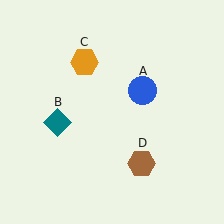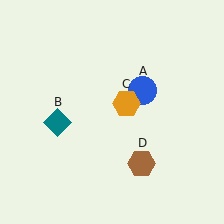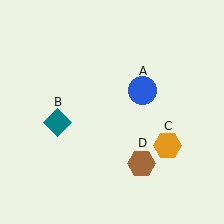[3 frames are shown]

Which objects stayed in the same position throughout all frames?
Blue circle (object A) and teal diamond (object B) and brown hexagon (object D) remained stationary.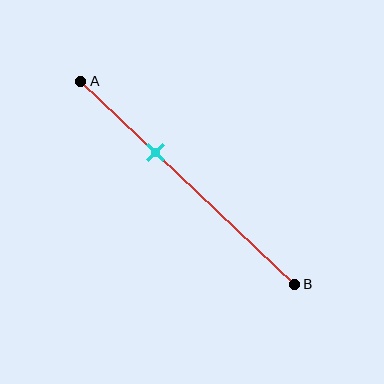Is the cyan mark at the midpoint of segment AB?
No, the mark is at about 35% from A, not at the 50% midpoint.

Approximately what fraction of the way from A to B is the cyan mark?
The cyan mark is approximately 35% of the way from A to B.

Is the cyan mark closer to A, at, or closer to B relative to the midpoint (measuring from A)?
The cyan mark is closer to point A than the midpoint of segment AB.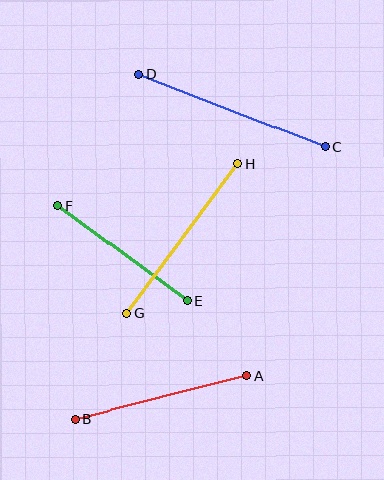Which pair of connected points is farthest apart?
Points C and D are farthest apart.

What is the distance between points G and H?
The distance is approximately 186 pixels.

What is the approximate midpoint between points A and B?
The midpoint is at approximately (161, 397) pixels.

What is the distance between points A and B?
The distance is approximately 176 pixels.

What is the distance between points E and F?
The distance is approximately 161 pixels.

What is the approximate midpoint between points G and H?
The midpoint is at approximately (182, 238) pixels.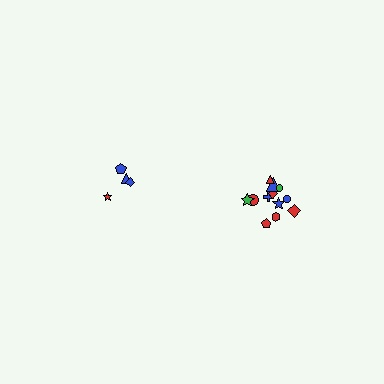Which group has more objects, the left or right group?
The right group.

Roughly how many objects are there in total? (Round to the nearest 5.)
Roughly 15 objects in total.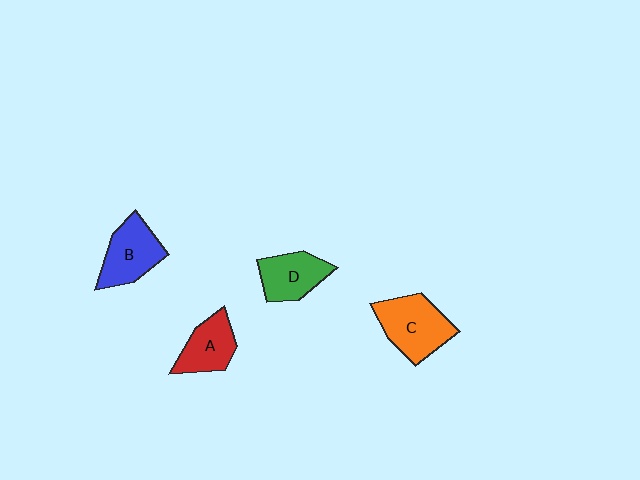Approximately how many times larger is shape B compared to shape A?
Approximately 1.2 times.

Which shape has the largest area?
Shape C (orange).